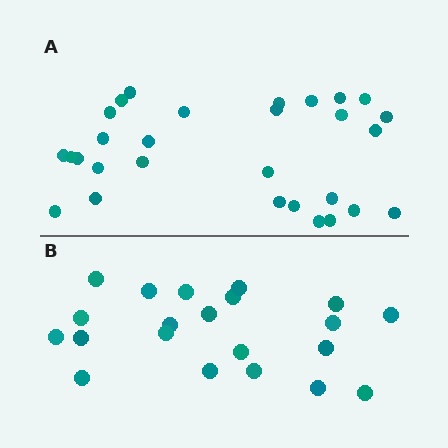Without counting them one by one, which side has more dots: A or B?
Region A (the top region) has more dots.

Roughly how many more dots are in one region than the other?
Region A has roughly 8 or so more dots than region B.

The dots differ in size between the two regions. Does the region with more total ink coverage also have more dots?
No. Region B has more total ink coverage because its dots are larger, but region A actually contains more individual dots. Total area can be misleading — the number of items is what matters here.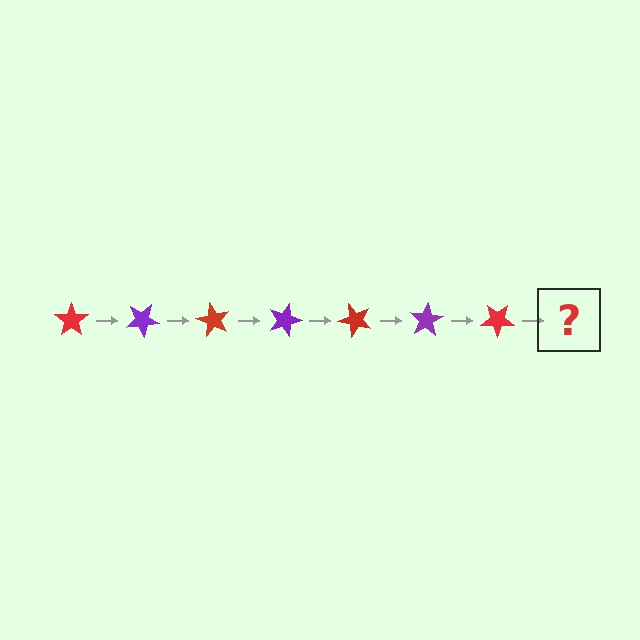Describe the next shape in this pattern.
It should be a purple star, rotated 210 degrees from the start.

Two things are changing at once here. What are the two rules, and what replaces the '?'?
The two rules are that it rotates 30 degrees each step and the color cycles through red and purple. The '?' should be a purple star, rotated 210 degrees from the start.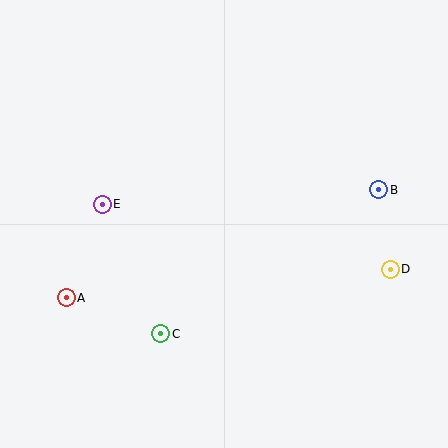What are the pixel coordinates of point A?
Point A is at (66, 298).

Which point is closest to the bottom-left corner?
Point A is closest to the bottom-left corner.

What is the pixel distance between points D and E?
The distance between D and E is 295 pixels.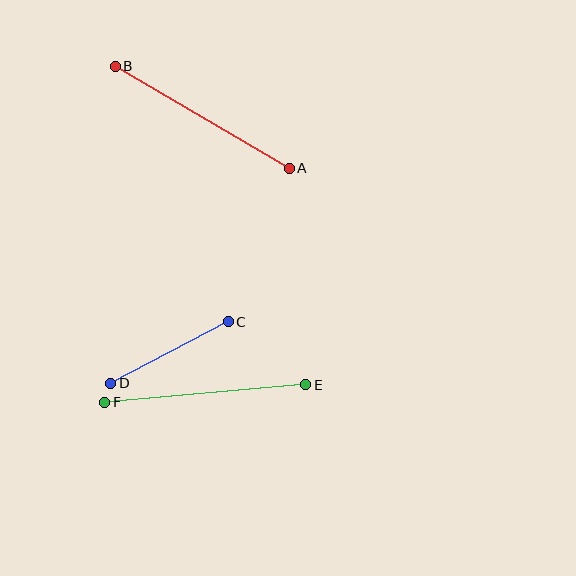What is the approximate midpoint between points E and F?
The midpoint is at approximately (205, 393) pixels.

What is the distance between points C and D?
The distance is approximately 132 pixels.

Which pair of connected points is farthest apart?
Points E and F are farthest apart.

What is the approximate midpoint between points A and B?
The midpoint is at approximately (202, 117) pixels.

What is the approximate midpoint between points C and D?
The midpoint is at approximately (169, 352) pixels.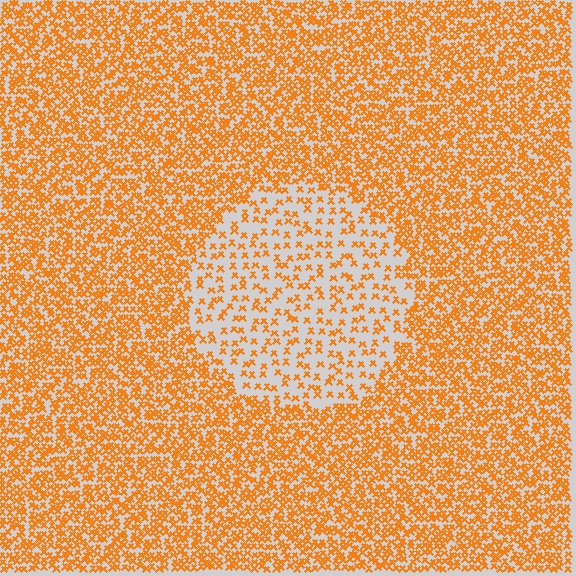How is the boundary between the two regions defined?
The boundary is defined by a change in element density (approximately 2.5x ratio). All elements are the same color, size, and shape.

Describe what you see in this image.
The image contains small orange elements arranged at two different densities. A circle-shaped region is visible where the elements are less densely packed than the surrounding area.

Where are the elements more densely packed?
The elements are more densely packed outside the circle boundary.